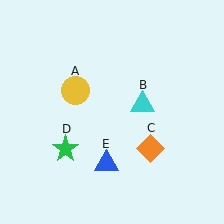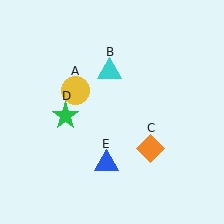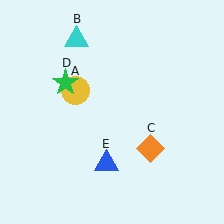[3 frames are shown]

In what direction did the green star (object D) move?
The green star (object D) moved up.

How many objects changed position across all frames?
2 objects changed position: cyan triangle (object B), green star (object D).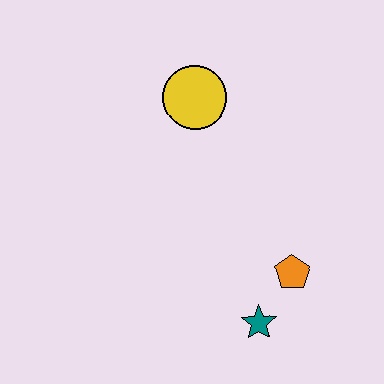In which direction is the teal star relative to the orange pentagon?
The teal star is below the orange pentagon.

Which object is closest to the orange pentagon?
The teal star is closest to the orange pentagon.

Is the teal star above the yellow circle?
No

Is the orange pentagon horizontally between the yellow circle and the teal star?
No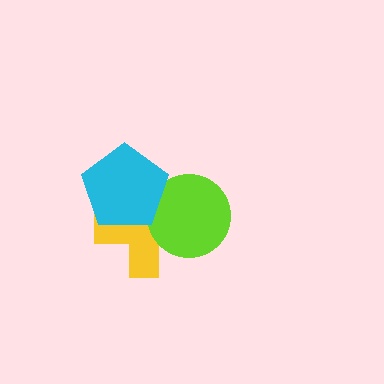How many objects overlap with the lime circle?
2 objects overlap with the lime circle.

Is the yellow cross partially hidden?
Yes, it is partially covered by another shape.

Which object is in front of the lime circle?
The cyan pentagon is in front of the lime circle.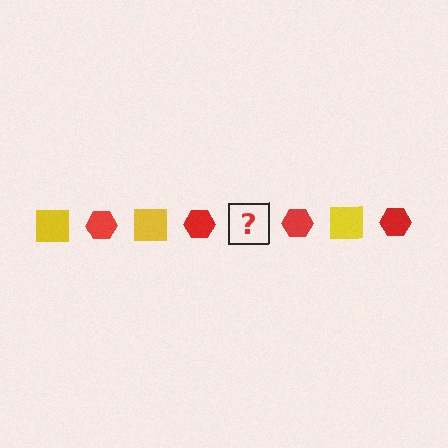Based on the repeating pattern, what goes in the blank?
The blank should be a yellow square.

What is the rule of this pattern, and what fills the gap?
The rule is that the pattern alternates between yellow square and red hexagon. The gap should be filled with a yellow square.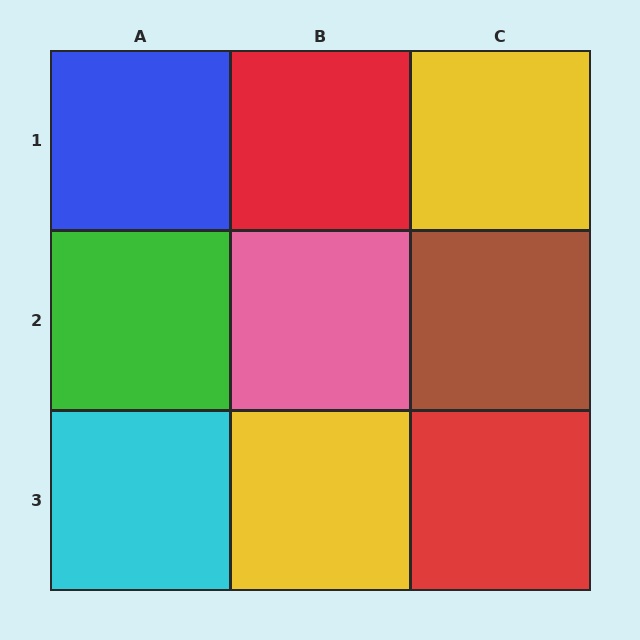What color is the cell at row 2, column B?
Pink.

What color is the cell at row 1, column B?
Red.